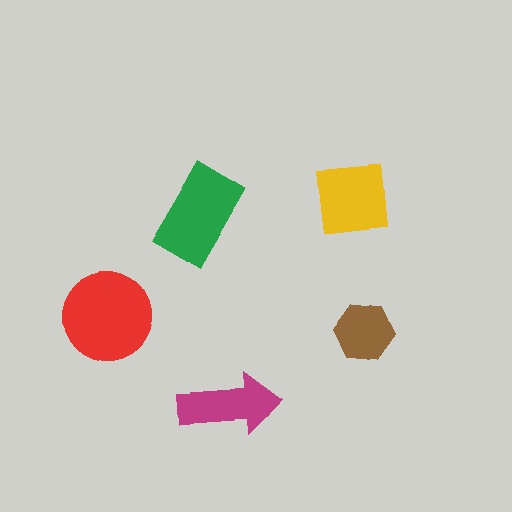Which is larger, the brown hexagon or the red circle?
The red circle.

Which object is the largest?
The red circle.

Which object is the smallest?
The brown hexagon.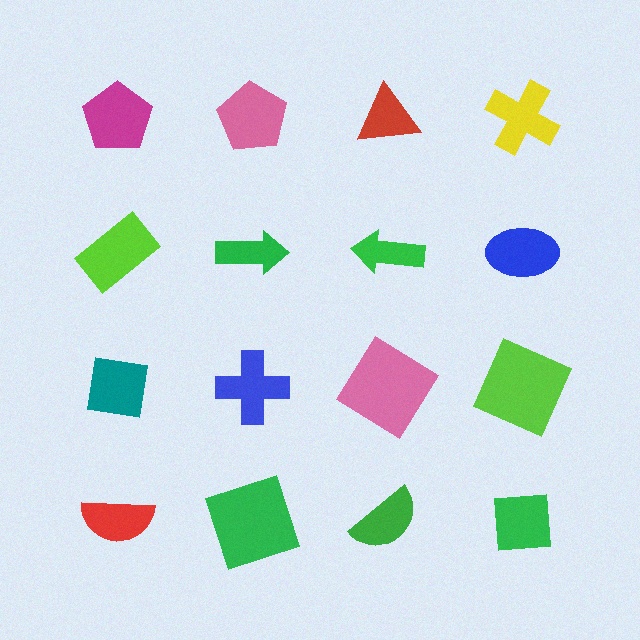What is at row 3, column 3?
A pink diamond.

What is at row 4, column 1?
A red semicircle.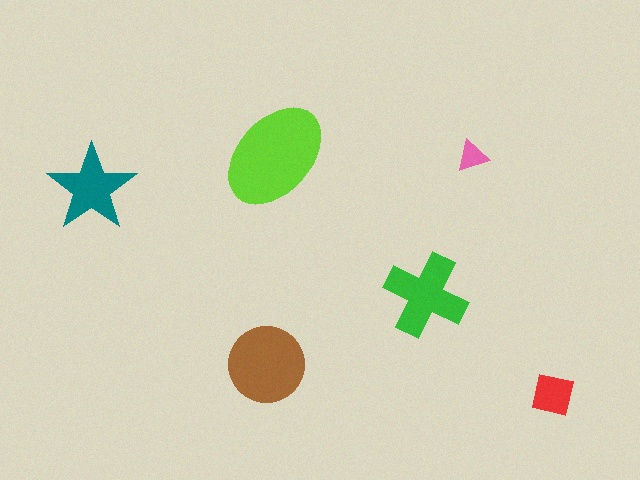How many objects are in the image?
There are 6 objects in the image.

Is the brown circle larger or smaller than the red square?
Larger.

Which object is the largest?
The lime ellipse.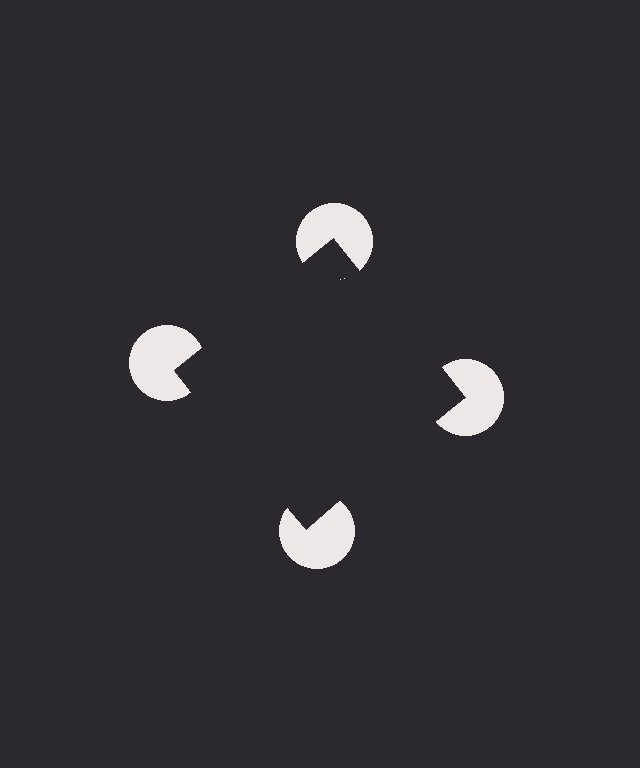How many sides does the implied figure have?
4 sides.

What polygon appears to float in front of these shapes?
An illusory square — its edges are inferred from the aligned wedge cuts in the pac-man discs, not physically drawn.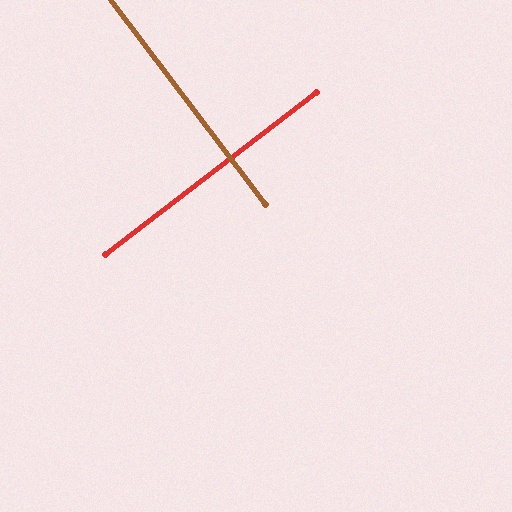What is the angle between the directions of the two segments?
Approximately 90 degrees.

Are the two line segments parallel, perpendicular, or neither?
Perpendicular — they meet at approximately 90°.